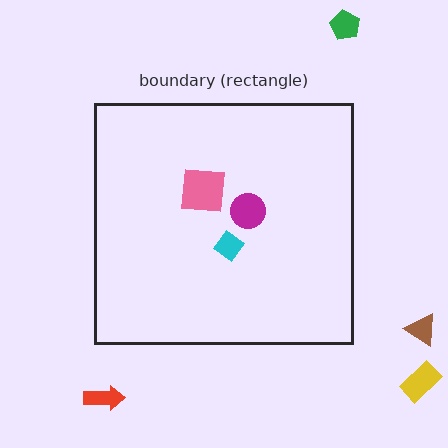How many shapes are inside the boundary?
3 inside, 4 outside.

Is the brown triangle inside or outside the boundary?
Outside.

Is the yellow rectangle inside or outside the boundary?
Outside.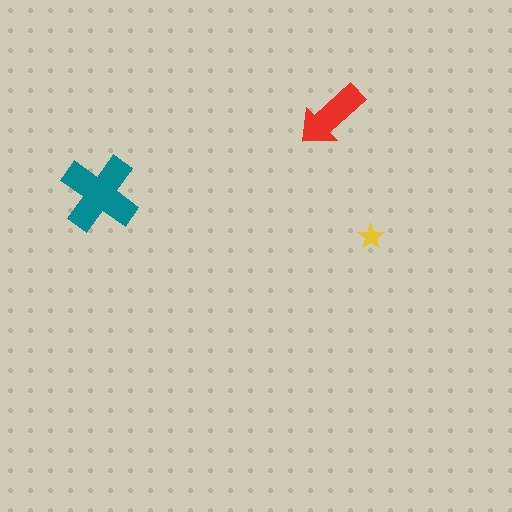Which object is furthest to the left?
The teal cross is leftmost.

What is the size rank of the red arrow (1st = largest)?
2nd.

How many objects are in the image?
There are 3 objects in the image.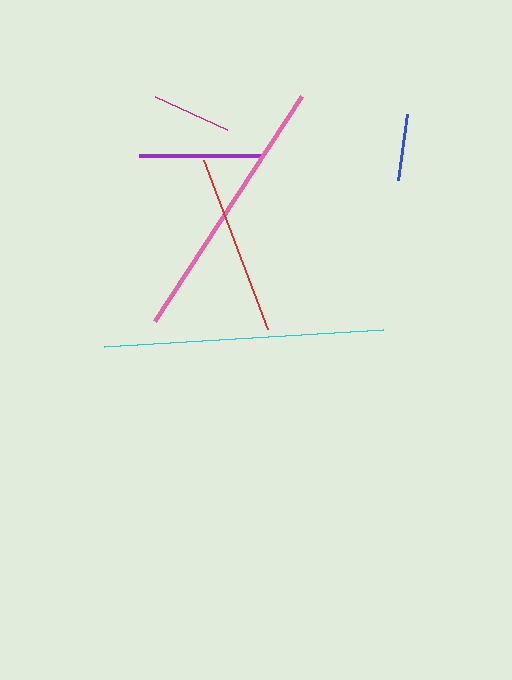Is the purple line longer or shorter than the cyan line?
The cyan line is longer than the purple line.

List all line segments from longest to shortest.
From longest to shortest: cyan, pink, red, purple, magenta, blue.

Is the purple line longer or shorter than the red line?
The red line is longer than the purple line.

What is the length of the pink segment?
The pink segment is approximately 268 pixels long.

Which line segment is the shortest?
The blue line is the shortest at approximately 67 pixels.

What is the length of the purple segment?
The purple segment is approximately 125 pixels long.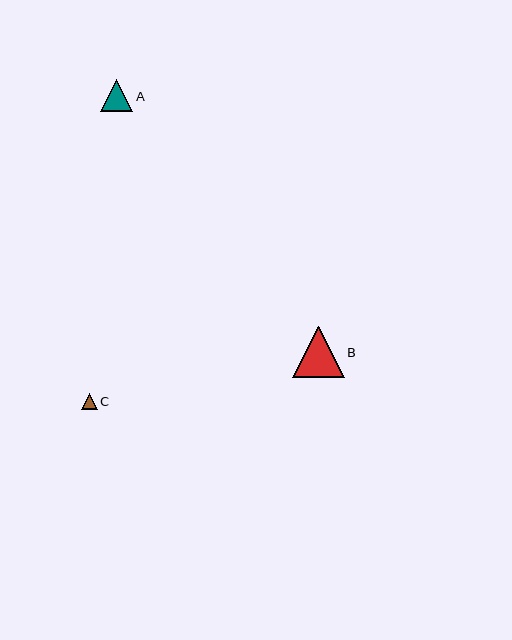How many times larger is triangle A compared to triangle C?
Triangle A is approximately 2.0 times the size of triangle C.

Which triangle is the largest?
Triangle B is the largest with a size of approximately 51 pixels.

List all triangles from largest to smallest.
From largest to smallest: B, A, C.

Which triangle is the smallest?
Triangle C is the smallest with a size of approximately 16 pixels.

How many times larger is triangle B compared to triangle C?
Triangle B is approximately 3.2 times the size of triangle C.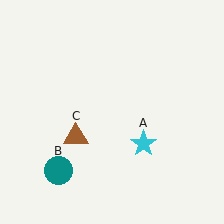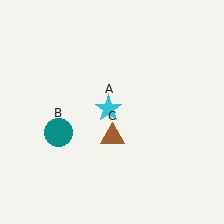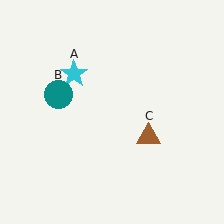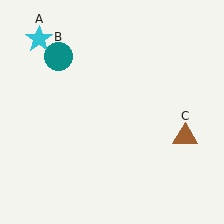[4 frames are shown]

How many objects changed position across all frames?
3 objects changed position: cyan star (object A), teal circle (object B), brown triangle (object C).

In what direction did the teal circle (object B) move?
The teal circle (object B) moved up.